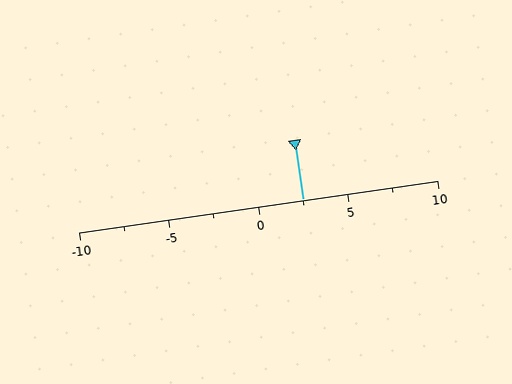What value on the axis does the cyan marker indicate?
The marker indicates approximately 2.5.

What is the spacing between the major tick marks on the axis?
The major ticks are spaced 5 apart.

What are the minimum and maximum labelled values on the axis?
The axis runs from -10 to 10.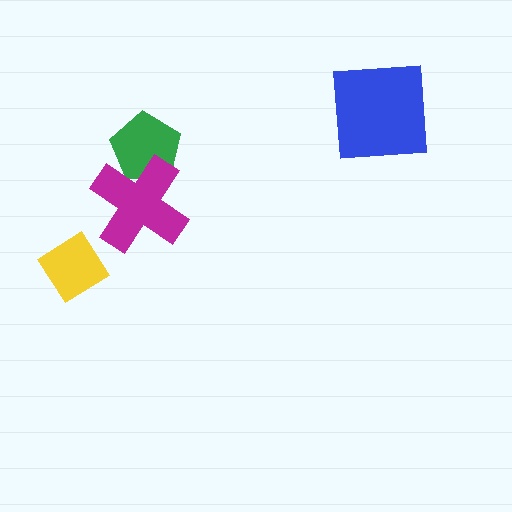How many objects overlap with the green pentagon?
1 object overlaps with the green pentagon.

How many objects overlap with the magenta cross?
1 object overlaps with the magenta cross.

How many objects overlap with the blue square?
0 objects overlap with the blue square.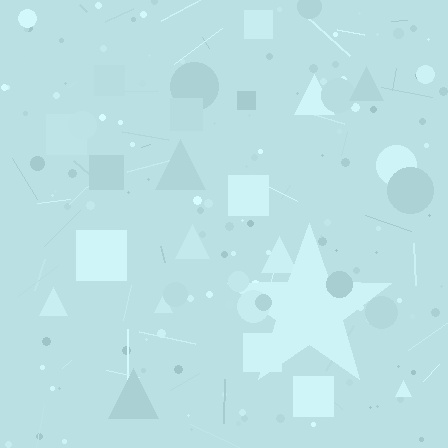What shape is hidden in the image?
A star is hidden in the image.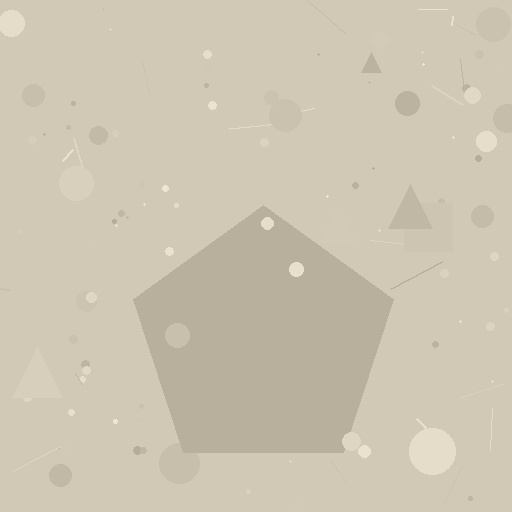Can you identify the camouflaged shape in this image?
The camouflaged shape is a pentagon.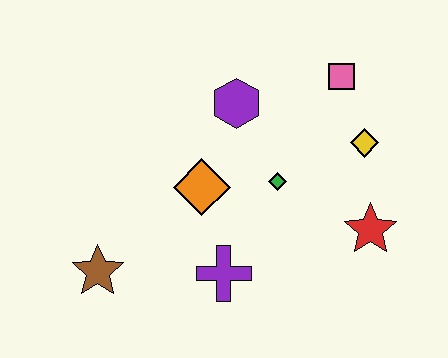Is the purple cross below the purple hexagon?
Yes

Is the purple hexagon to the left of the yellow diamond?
Yes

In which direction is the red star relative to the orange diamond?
The red star is to the right of the orange diamond.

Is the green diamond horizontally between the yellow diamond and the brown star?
Yes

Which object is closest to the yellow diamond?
The pink square is closest to the yellow diamond.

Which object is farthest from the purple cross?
The pink square is farthest from the purple cross.